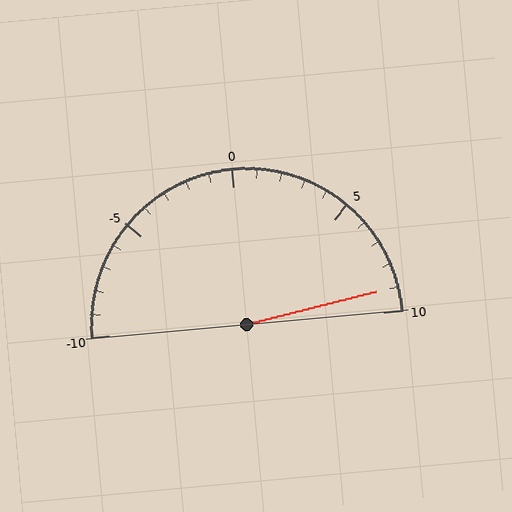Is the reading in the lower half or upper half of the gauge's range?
The reading is in the upper half of the range (-10 to 10).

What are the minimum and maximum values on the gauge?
The gauge ranges from -10 to 10.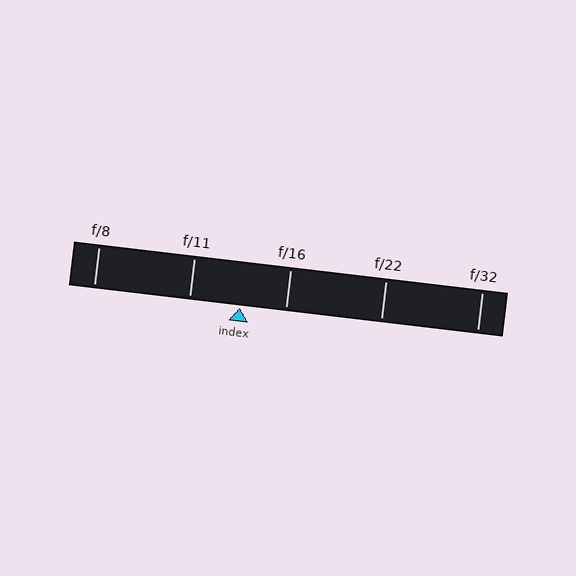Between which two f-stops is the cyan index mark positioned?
The index mark is between f/11 and f/16.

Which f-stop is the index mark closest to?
The index mark is closest to f/16.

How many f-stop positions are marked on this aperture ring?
There are 5 f-stop positions marked.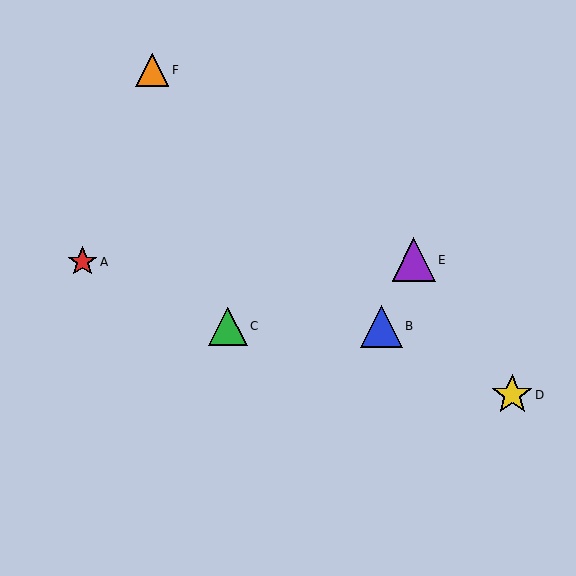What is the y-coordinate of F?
Object F is at y≈70.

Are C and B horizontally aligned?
Yes, both are at y≈327.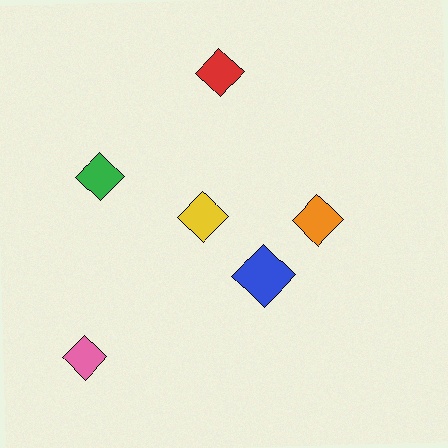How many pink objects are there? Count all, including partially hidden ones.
There is 1 pink object.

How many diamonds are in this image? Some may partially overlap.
There are 6 diamonds.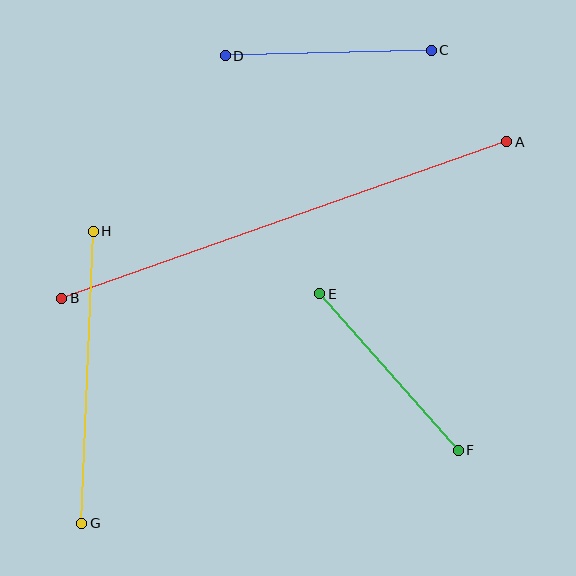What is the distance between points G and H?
The distance is approximately 292 pixels.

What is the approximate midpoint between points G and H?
The midpoint is at approximately (87, 377) pixels.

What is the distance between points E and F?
The distance is approximately 209 pixels.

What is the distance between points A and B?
The distance is approximately 472 pixels.